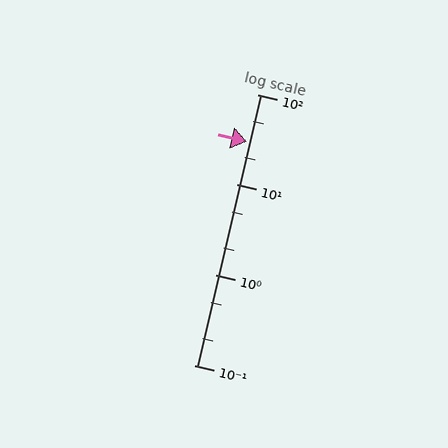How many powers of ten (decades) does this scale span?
The scale spans 3 decades, from 0.1 to 100.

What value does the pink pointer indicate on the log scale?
The pointer indicates approximately 30.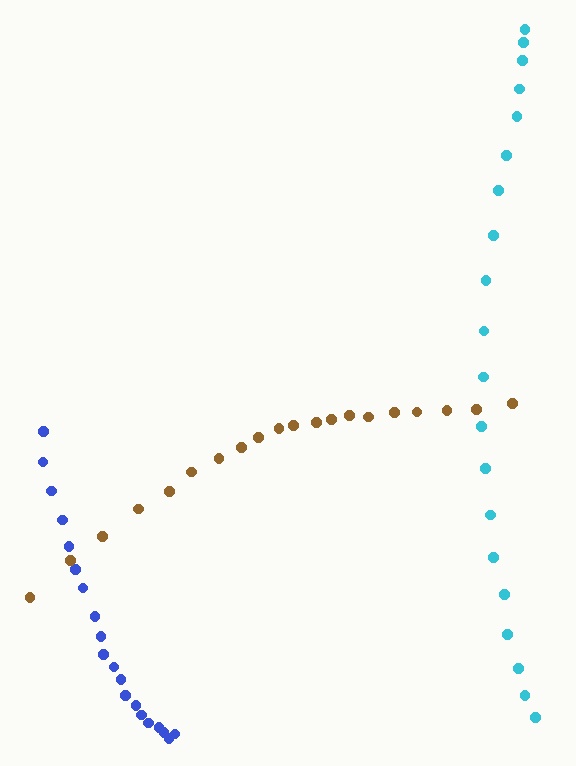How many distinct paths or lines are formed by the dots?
There are 3 distinct paths.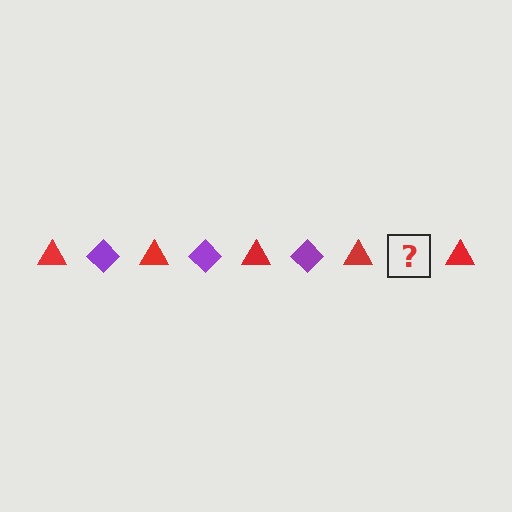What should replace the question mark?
The question mark should be replaced with a purple diamond.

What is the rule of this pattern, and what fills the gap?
The rule is that the pattern alternates between red triangle and purple diamond. The gap should be filled with a purple diamond.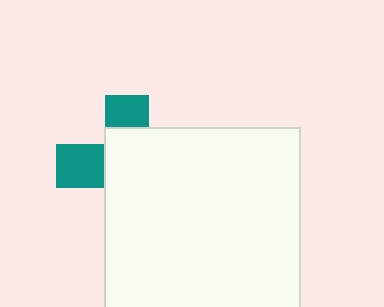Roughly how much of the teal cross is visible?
A small part of it is visible (roughly 33%).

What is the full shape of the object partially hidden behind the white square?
The partially hidden object is a teal cross.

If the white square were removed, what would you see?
You would see the complete teal cross.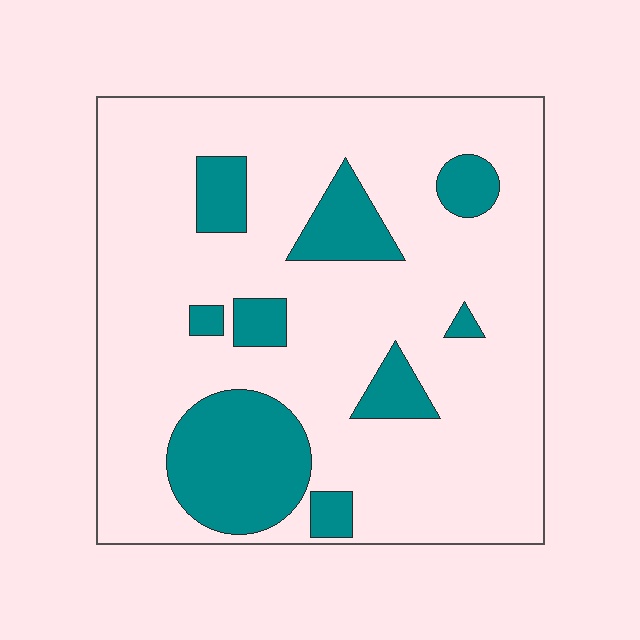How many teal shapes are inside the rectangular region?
9.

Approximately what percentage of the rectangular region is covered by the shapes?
Approximately 20%.